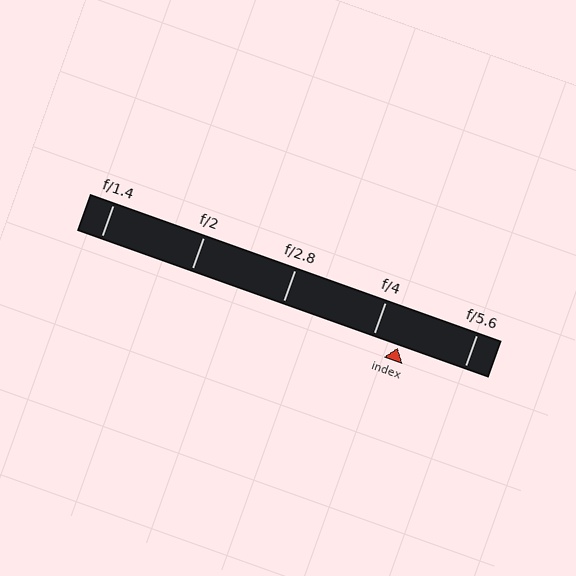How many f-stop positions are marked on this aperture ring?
There are 5 f-stop positions marked.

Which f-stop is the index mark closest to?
The index mark is closest to f/4.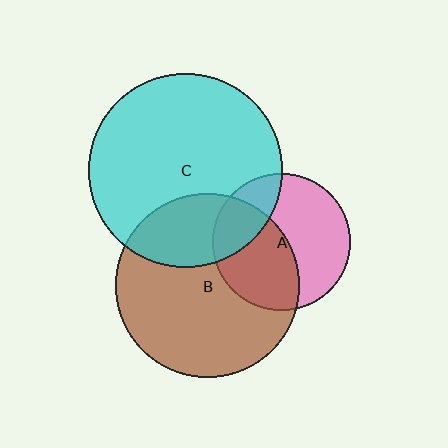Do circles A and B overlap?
Yes.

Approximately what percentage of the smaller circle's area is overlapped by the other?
Approximately 45%.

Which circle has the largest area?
Circle C (cyan).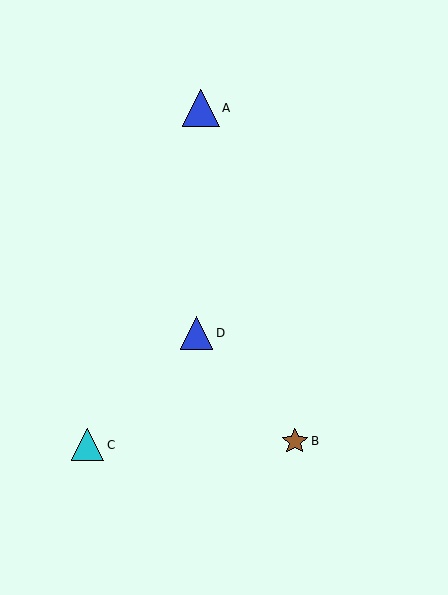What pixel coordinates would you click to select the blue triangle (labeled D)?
Click at (197, 333) to select the blue triangle D.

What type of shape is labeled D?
Shape D is a blue triangle.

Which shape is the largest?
The blue triangle (labeled A) is the largest.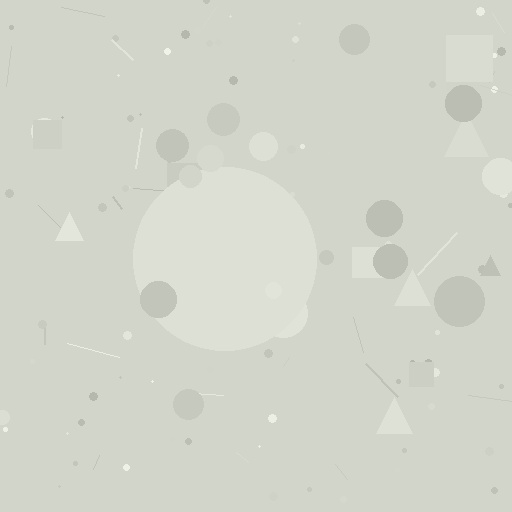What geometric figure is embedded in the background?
A circle is embedded in the background.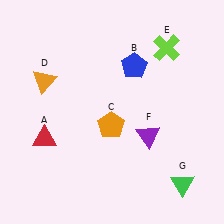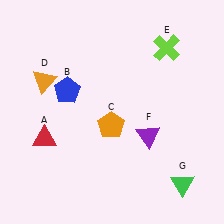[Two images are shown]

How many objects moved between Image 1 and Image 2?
1 object moved between the two images.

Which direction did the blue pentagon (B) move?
The blue pentagon (B) moved left.